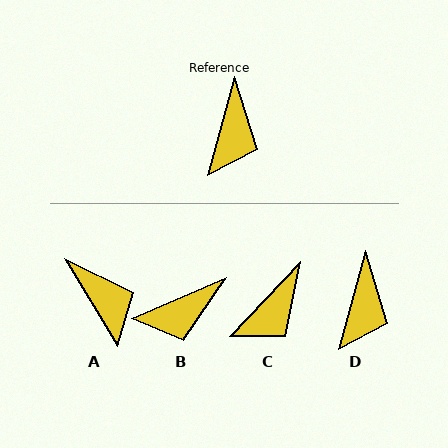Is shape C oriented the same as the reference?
No, it is off by about 29 degrees.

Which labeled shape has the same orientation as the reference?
D.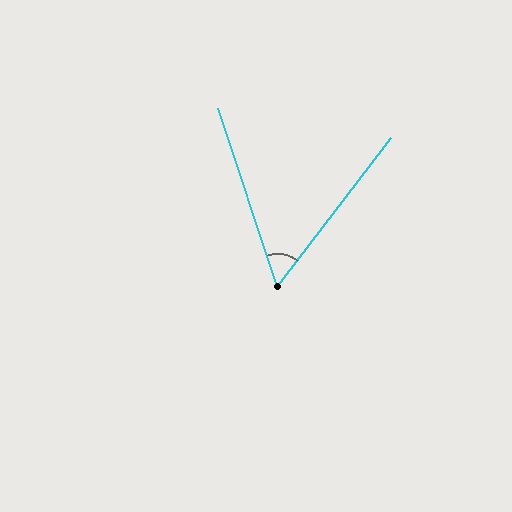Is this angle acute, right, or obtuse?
It is acute.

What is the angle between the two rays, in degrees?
Approximately 56 degrees.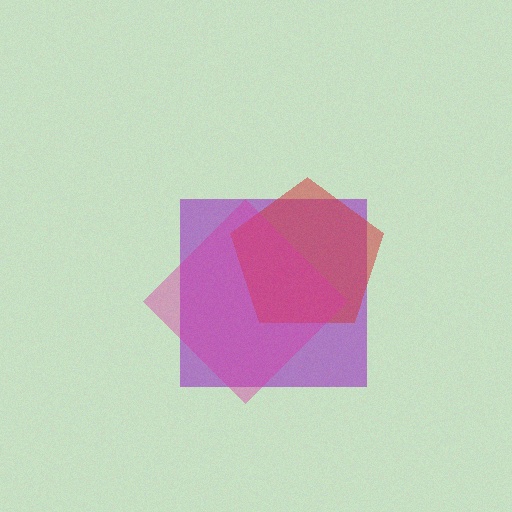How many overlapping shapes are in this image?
There are 3 overlapping shapes in the image.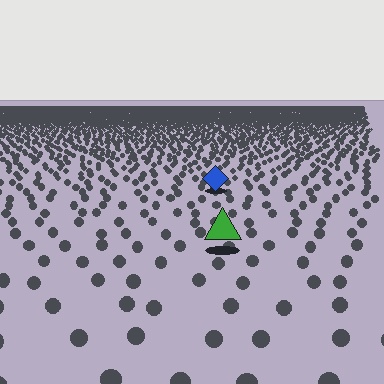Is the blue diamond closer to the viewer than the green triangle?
No. The green triangle is closer — you can tell from the texture gradient: the ground texture is coarser near it.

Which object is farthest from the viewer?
The blue diamond is farthest from the viewer. It appears smaller and the ground texture around it is denser.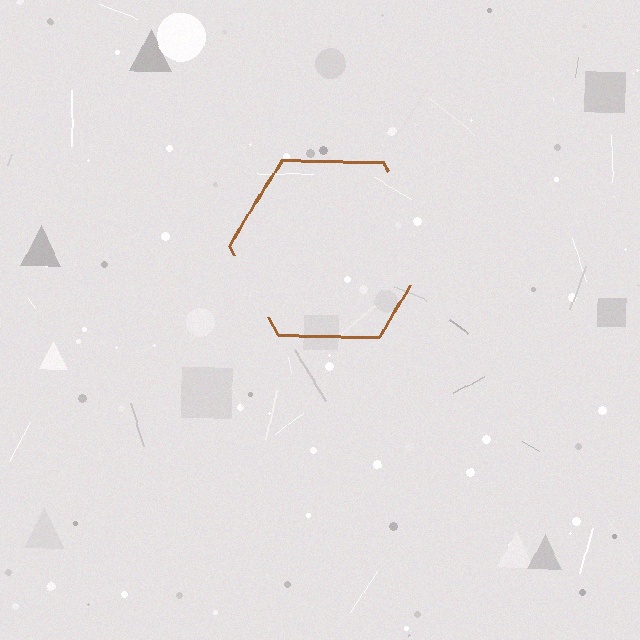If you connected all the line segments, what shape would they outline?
They would outline a hexagon.